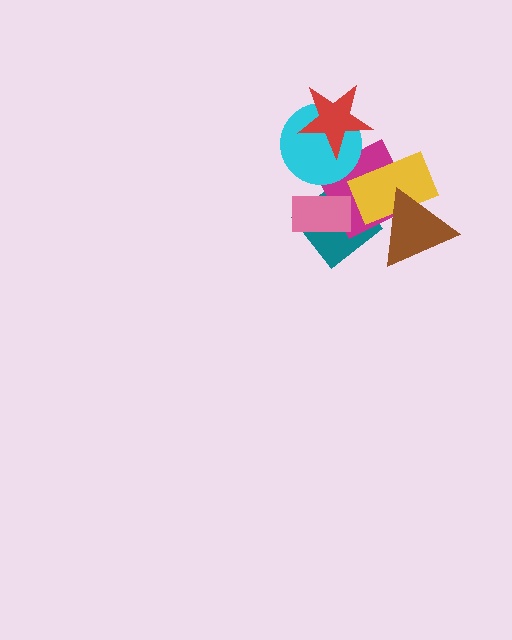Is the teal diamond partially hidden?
Yes, it is partially covered by another shape.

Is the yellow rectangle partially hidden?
Yes, it is partially covered by another shape.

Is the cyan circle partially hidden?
Yes, it is partially covered by another shape.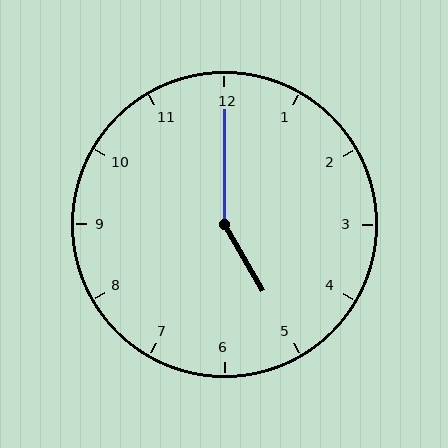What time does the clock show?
5:00.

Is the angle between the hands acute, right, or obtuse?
It is obtuse.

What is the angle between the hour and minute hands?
Approximately 150 degrees.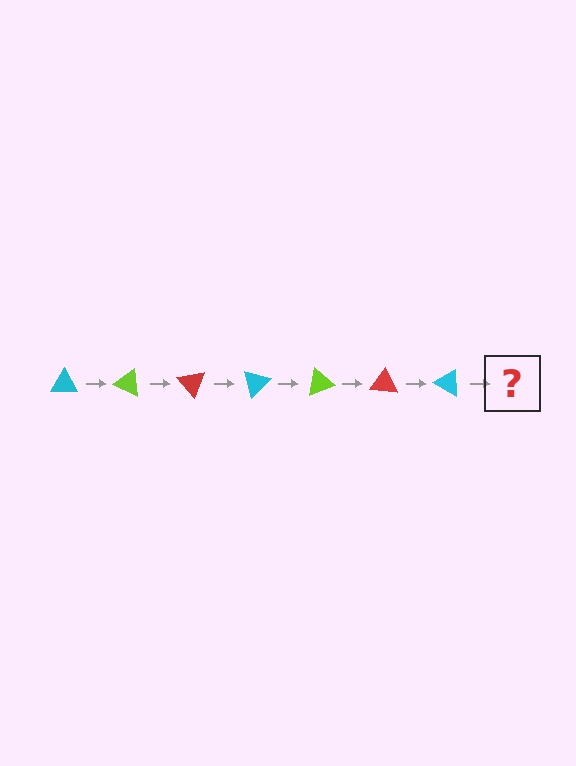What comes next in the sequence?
The next element should be a lime triangle, rotated 175 degrees from the start.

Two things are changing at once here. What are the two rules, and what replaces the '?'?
The two rules are that it rotates 25 degrees each step and the color cycles through cyan, lime, and red. The '?' should be a lime triangle, rotated 175 degrees from the start.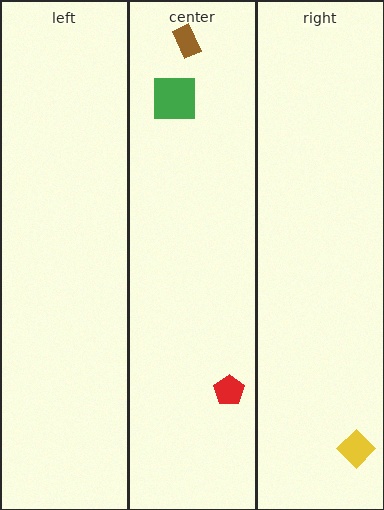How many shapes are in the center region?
3.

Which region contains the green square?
The center region.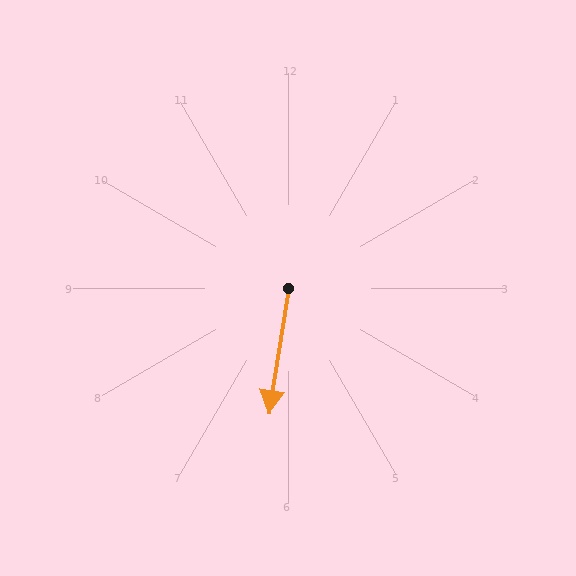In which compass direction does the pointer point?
South.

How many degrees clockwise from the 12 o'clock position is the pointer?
Approximately 189 degrees.